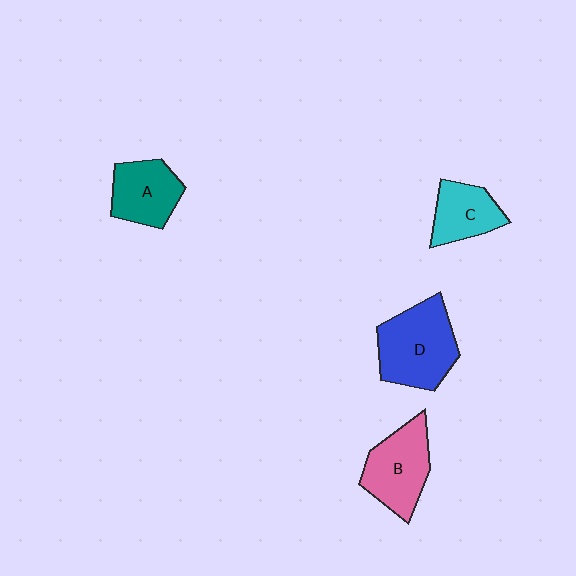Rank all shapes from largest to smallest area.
From largest to smallest: D (blue), B (pink), A (teal), C (cyan).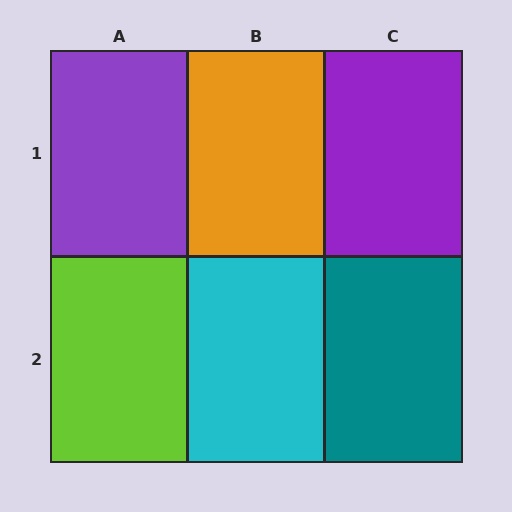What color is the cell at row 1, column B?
Orange.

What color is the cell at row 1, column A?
Purple.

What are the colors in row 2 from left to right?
Lime, cyan, teal.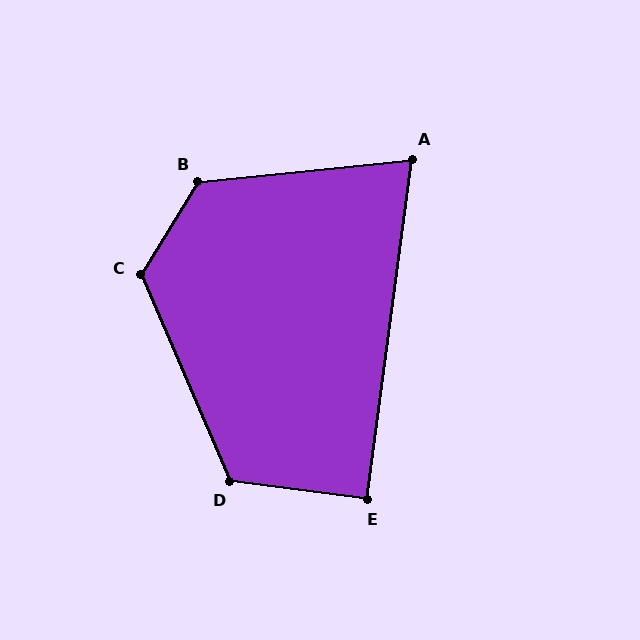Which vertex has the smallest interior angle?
A, at approximately 77 degrees.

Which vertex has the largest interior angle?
B, at approximately 127 degrees.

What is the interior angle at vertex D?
Approximately 120 degrees (obtuse).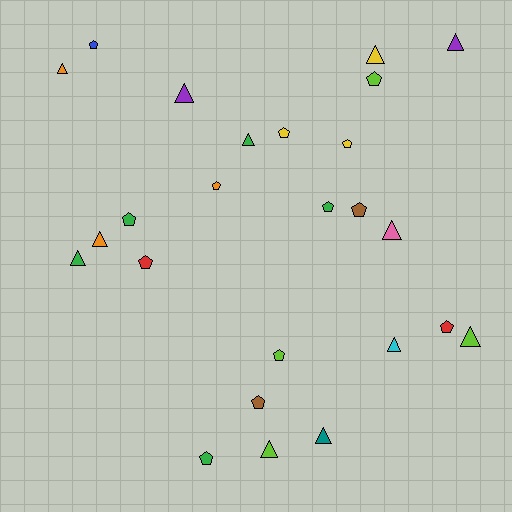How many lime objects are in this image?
There are 4 lime objects.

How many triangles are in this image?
There are 12 triangles.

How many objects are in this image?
There are 25 objects.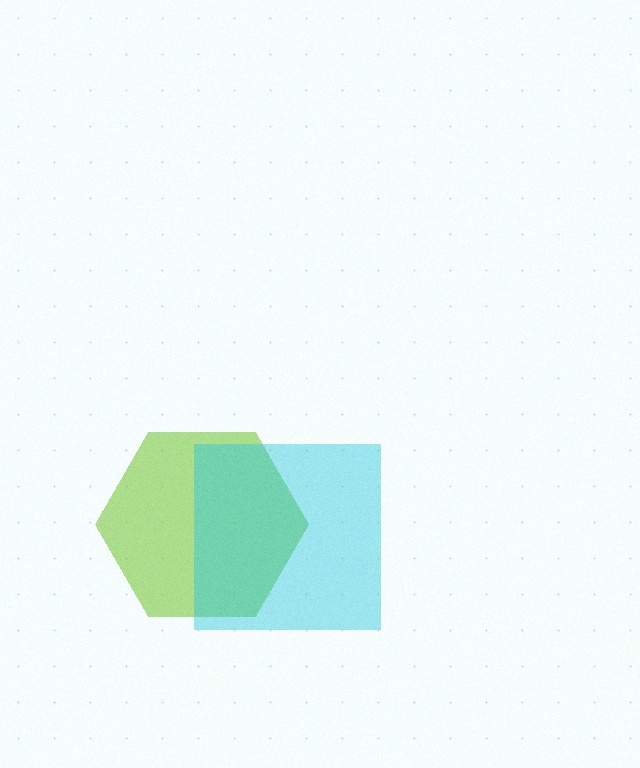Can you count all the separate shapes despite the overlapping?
Yes, there are 2 separate shapes.